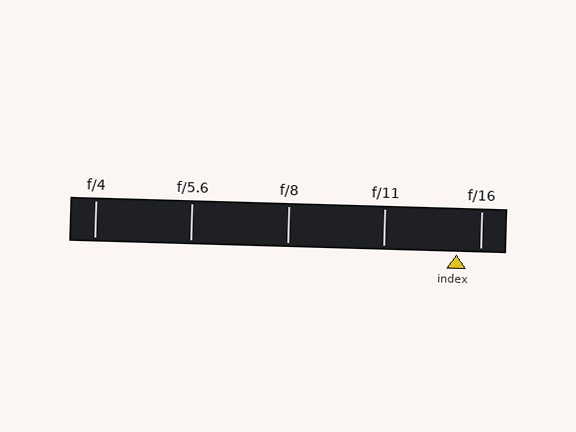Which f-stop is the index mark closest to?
The index mark is closest to f/16.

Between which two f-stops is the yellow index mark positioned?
The index mark is between f/11 and f/16.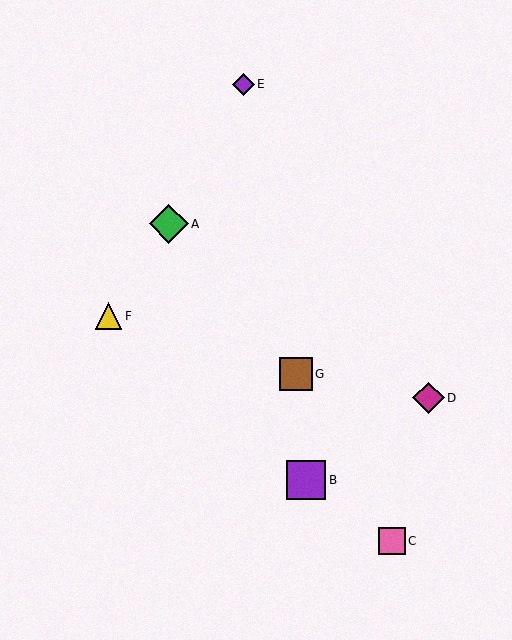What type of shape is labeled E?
Shape E is a purple diamond.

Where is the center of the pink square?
The center of the pink square is at (392, 540).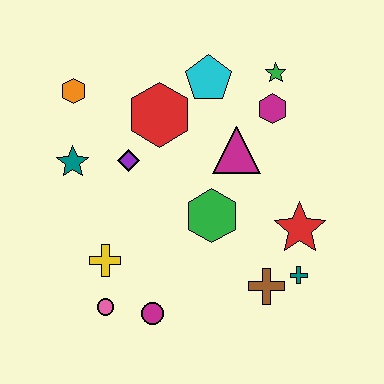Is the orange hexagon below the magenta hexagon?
No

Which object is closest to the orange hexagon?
The teal star is closest to the orange hexagon.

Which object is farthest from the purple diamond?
The teal cross is farthest from the purple diamond.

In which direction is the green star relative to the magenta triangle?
The green star is above the magenta triangle.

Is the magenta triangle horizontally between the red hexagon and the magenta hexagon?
Yes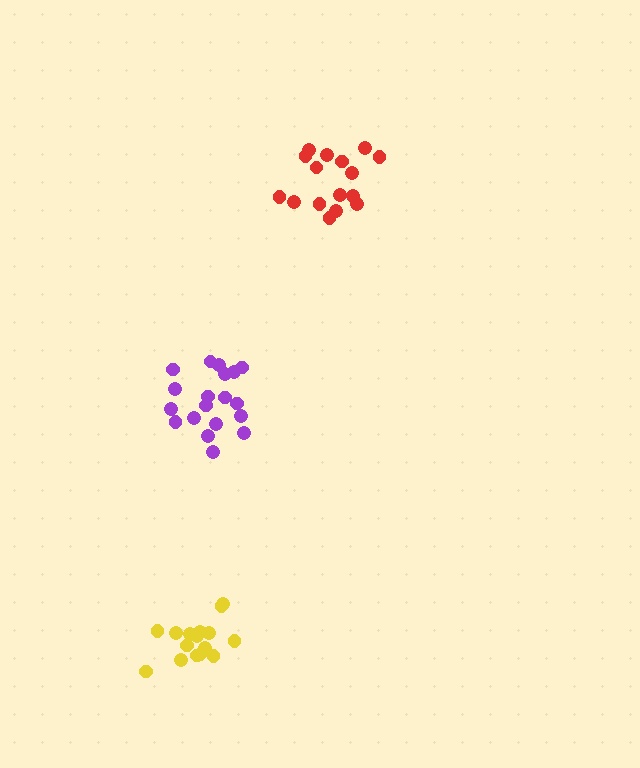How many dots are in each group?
Group 1: 16 dots, Group 2: 16 dots, Group 3: 19 dots (51 total).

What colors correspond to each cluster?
The clusters are colored: red, yellow, purple.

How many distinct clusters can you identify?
There are 3 distinct clusters.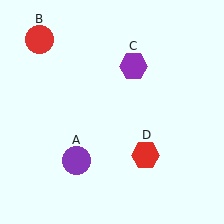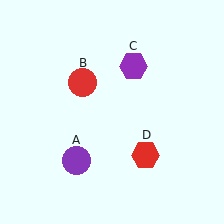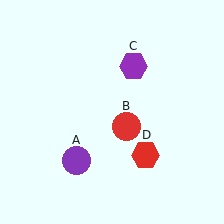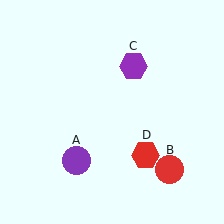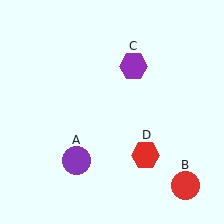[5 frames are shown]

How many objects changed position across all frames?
1 object changed position: red circle (object B).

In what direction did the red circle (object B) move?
The red circle (object B) moved down and to the right.